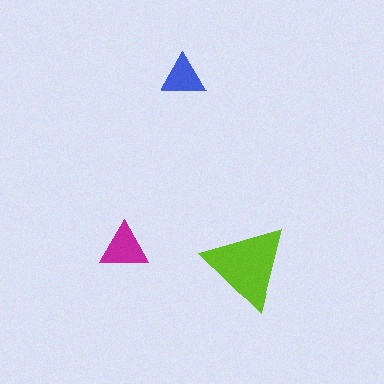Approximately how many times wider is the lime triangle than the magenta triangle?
About 1.5 times wider.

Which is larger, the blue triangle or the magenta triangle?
The magenta one.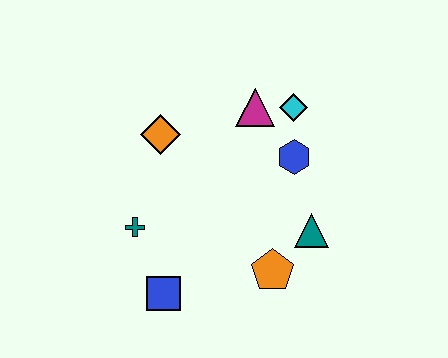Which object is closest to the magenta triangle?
The cyan diamond is closest to the magenta triangle.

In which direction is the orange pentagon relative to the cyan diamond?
The orange pentagon is below the cyan diamond.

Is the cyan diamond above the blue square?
Yes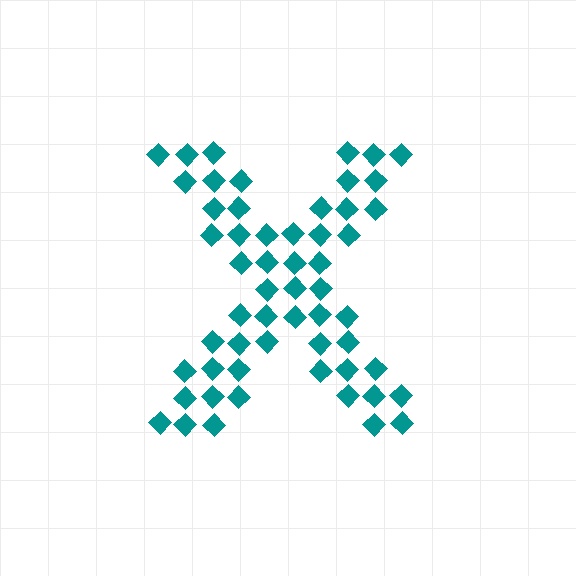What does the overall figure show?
The overall figure shows the letter X.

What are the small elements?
The small elements are diamonds.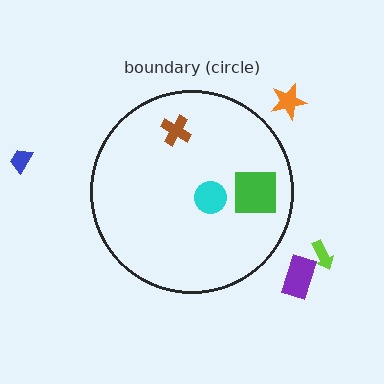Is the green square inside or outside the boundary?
Inside.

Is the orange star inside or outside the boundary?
Outside.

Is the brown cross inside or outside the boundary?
Inside.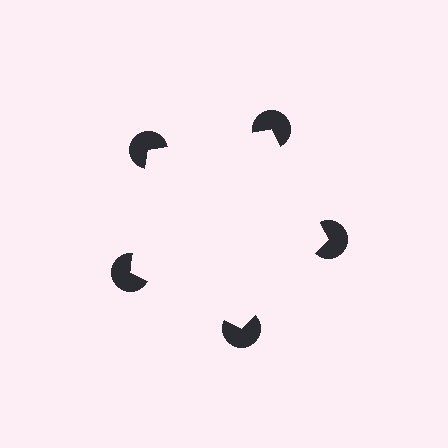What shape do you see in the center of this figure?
An illusory pentagon — its edges are inferred from the aligned wedge cuts in the pac-man discs, not physically drawn.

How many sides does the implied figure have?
5 sides.